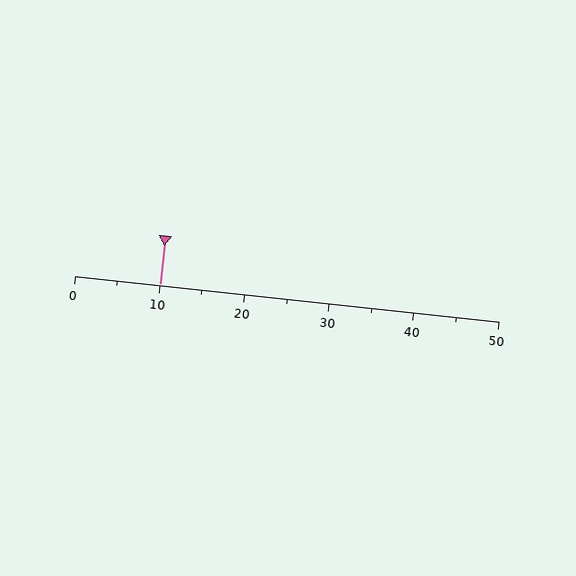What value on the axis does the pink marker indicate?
The marker indicates approximately 10.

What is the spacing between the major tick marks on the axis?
The major ticks are spaced 10 apart.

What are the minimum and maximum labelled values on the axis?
The axis runs from 0 to 50.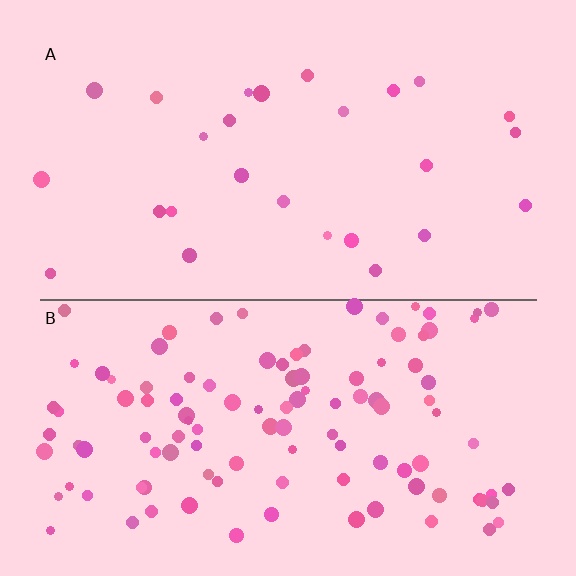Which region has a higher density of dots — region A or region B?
B (the bottom).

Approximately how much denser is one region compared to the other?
Approximately 4.3× — region B over region A.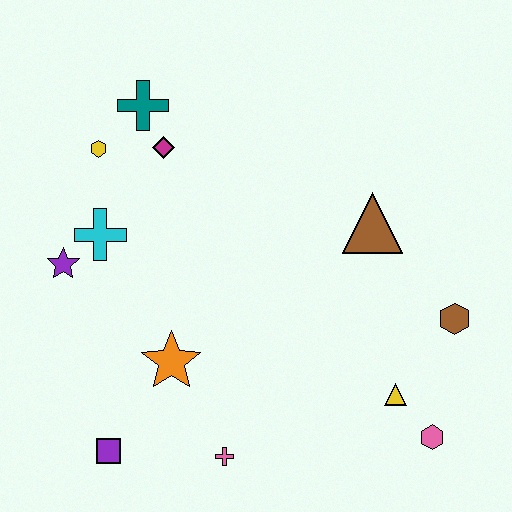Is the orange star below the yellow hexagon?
Yes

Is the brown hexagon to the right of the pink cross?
Yes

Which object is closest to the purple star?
The cyan cross is closest to the purple star.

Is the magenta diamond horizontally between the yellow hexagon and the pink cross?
Yes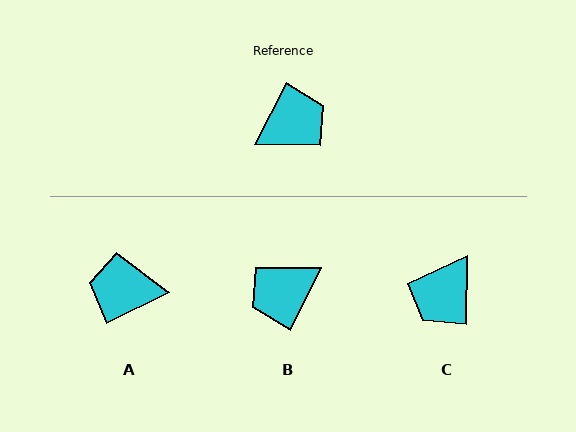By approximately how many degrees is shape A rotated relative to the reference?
Approximately 144 degrees counter-clockwise.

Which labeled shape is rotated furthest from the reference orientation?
B, about 179 degrees away.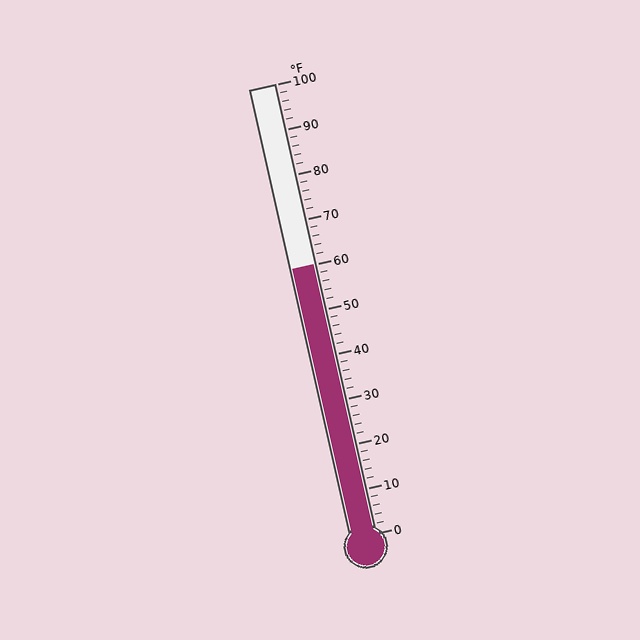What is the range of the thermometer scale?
The thermometer scale ranges from 0°F to 100°F.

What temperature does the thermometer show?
The thermometer shows approximately 60°F.